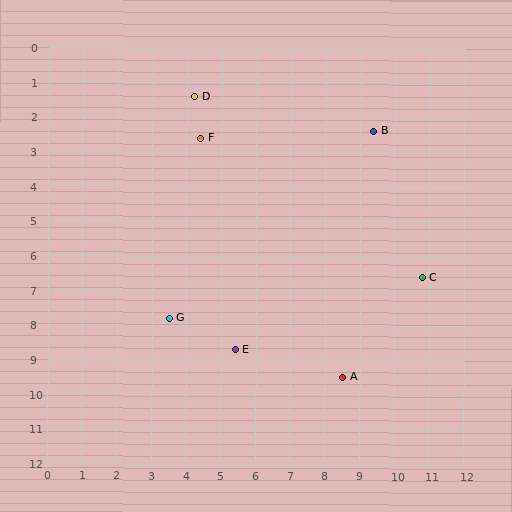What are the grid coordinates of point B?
Point B is at approximately (9.4, 2.4).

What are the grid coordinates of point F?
Point F is at approximately (4.4, 2.6).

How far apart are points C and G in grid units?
Points C and G are about 7.4 grid units apart.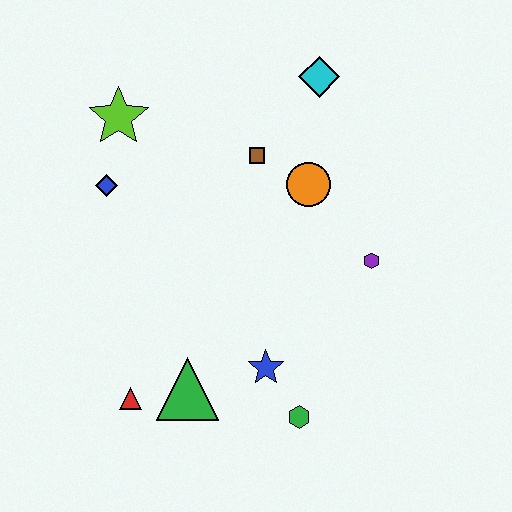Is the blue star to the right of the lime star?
Yes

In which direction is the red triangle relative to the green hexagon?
The red triangle is to the left of the green hexagon.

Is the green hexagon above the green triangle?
No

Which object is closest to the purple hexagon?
The orange circle is closest to the purple hexagon.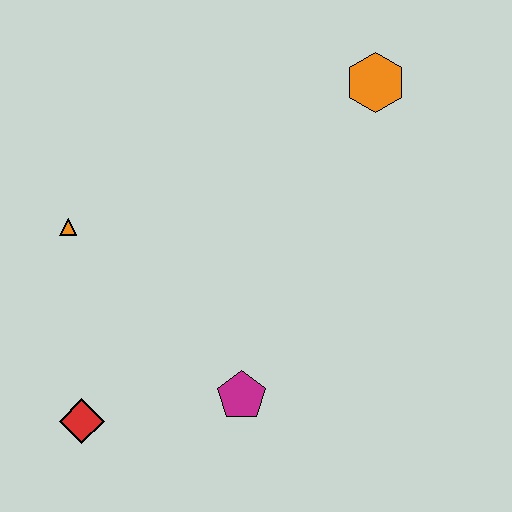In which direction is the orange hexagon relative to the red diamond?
The orange hexagon is above the red diamond.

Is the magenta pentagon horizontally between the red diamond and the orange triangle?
No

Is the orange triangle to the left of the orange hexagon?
Yes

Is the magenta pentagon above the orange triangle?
No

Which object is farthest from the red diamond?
The orange hexagon is farthest from the red diamond.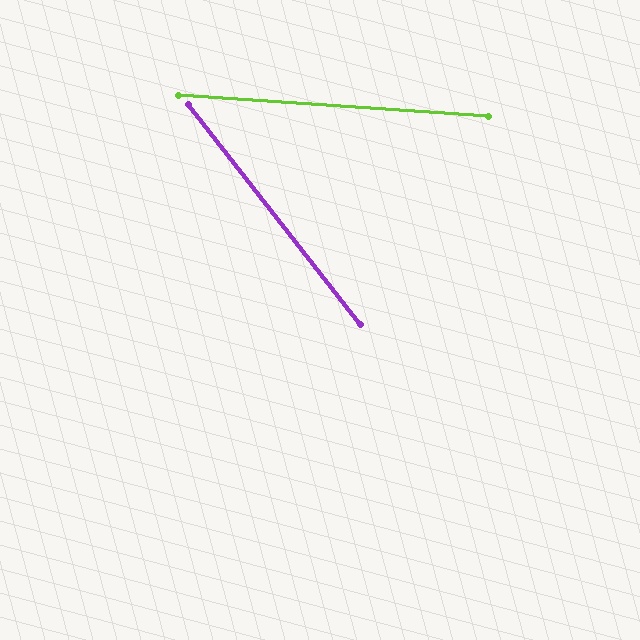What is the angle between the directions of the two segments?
Approximately 48 degrees.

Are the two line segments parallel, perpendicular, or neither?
Neither parallel nor perpendicular — they differ by about 48°.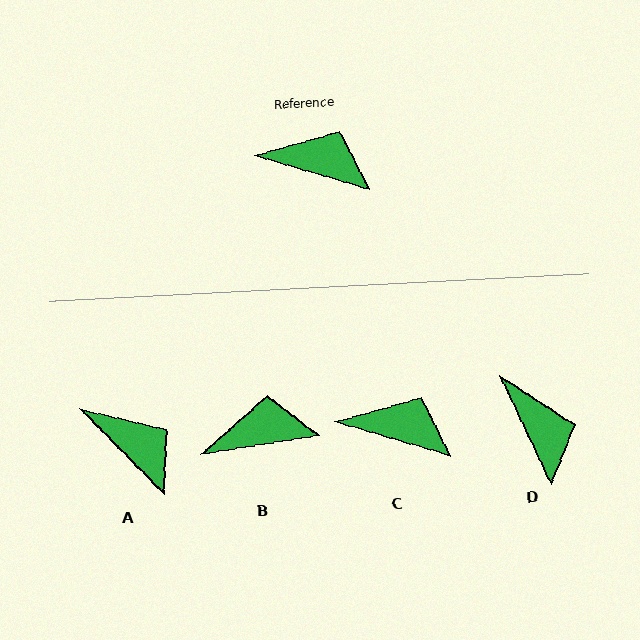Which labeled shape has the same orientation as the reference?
C.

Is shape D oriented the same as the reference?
No, it is off by about 49 degrees.